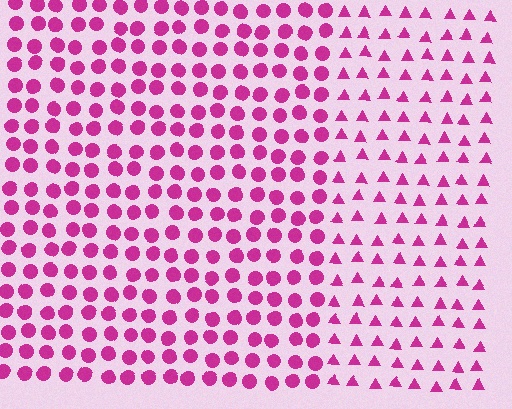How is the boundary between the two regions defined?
The boundary is defined by a change in element shape: circles inside vs. triangles outside. All elements share the same color and spacing.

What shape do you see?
I see a rectangle.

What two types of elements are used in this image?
The image uses circles inside the rectangle region and triangles outside it.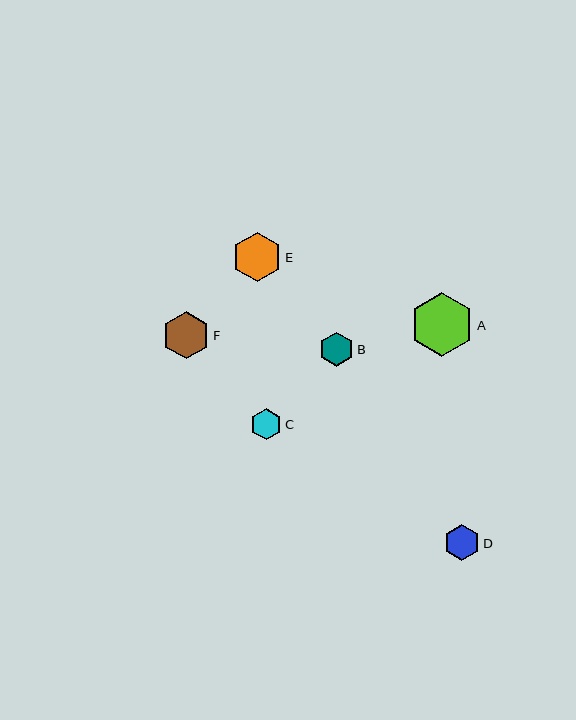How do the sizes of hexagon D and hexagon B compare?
Hexagon D and hexagon B are approximately the same size.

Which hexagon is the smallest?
Hexagon C is the smallest with a size of approximately 32 pixels.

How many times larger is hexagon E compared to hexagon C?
Hexagon E is approximately 1.6 times the size of hexagon C.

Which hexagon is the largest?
Hexagon A is the largest with a size of approximately 64 pixels.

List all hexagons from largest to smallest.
From largest to smallest: A, E, F, D, B, C.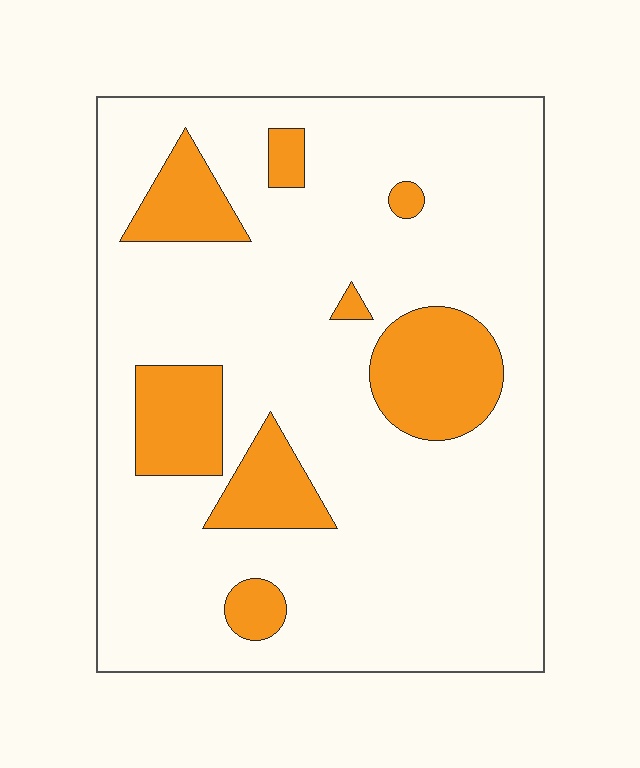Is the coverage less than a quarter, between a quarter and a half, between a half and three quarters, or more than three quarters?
Less than a quarter.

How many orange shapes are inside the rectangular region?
8.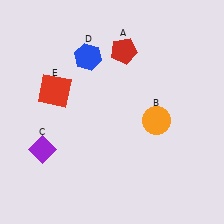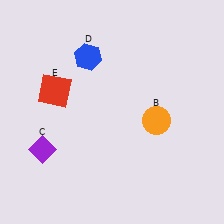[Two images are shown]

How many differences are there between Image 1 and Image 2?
There is 1 difference between the two images.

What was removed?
The red pentagon (A) was removed in Image 2.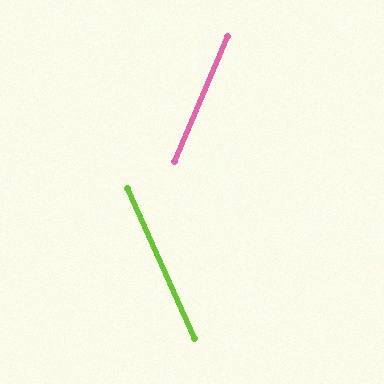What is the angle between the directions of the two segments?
Approximately 47 degrees.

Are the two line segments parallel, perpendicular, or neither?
Neither parallel nor perpendicular — they differ by about 47°.